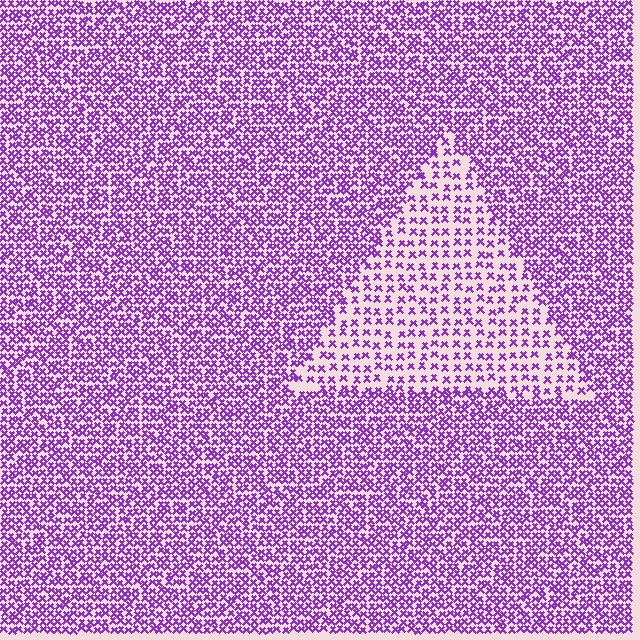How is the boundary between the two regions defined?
The boundary is defined by a change in element density (approximately 2.1x ratio). All elements are the same color, size, and shape.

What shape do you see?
I see a triangle.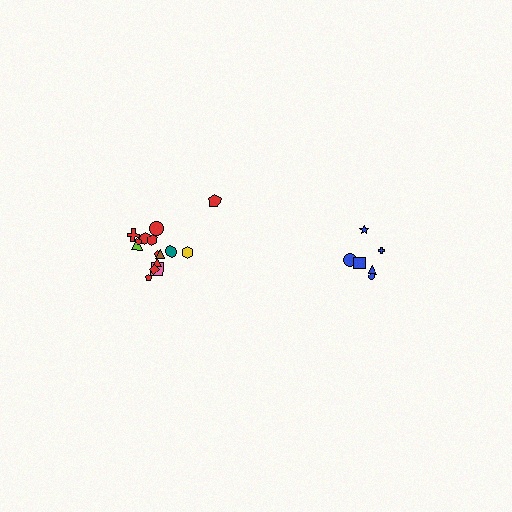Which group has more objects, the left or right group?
The left group.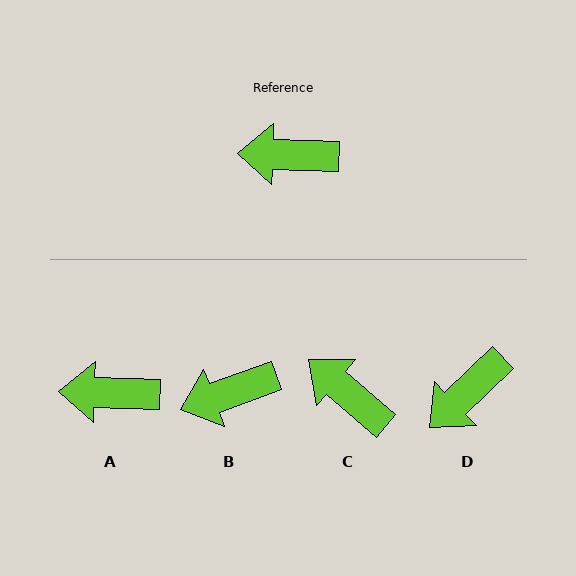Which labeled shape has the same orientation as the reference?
A.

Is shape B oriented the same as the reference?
No, it is off by about 22 degrees.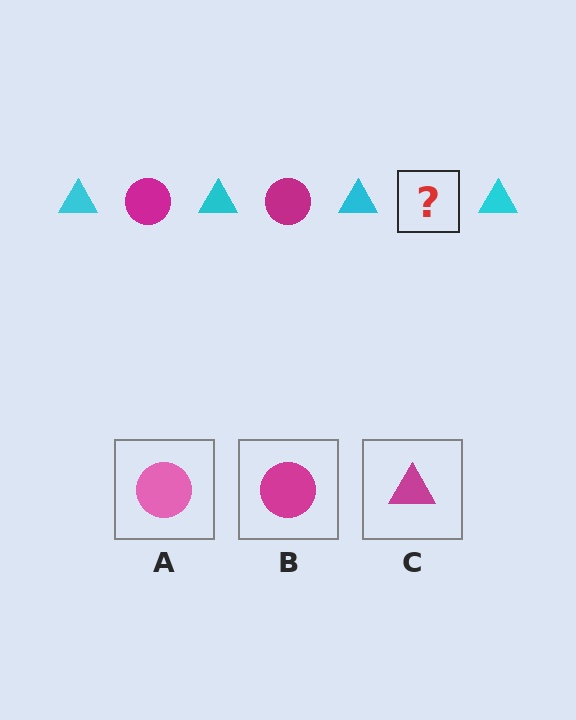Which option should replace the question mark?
Option B.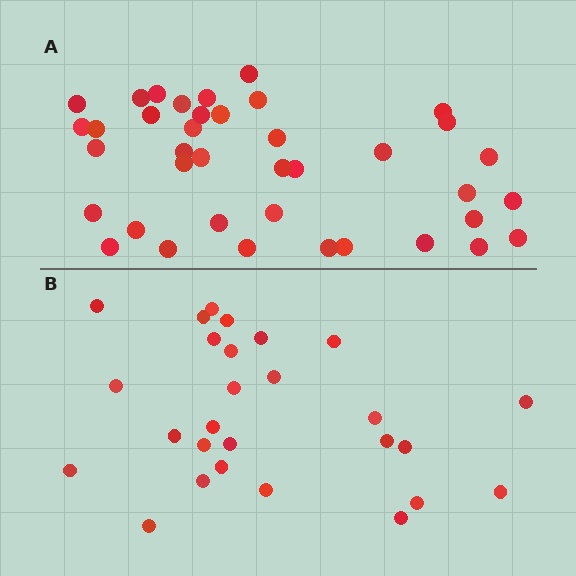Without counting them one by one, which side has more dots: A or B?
Region A (the top region) has more dots.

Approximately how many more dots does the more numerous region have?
Region A has roughly 12 or so more dots than region B.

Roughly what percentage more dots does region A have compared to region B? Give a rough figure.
About 45% more.